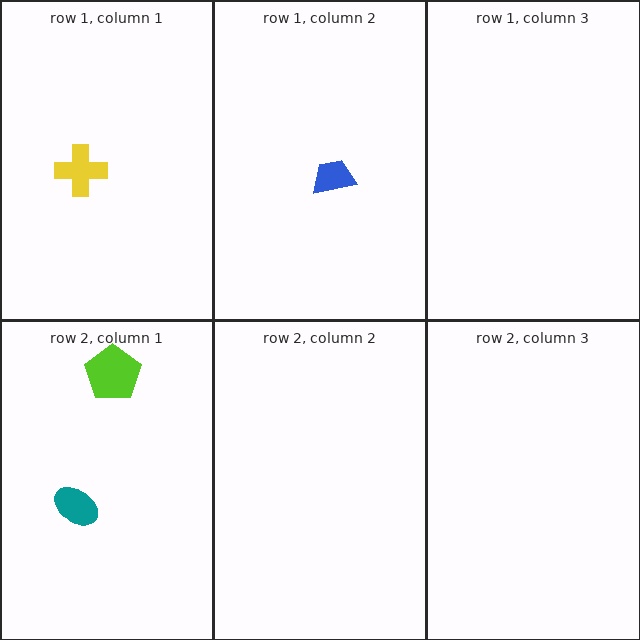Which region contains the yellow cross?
The row 1, column 1 region.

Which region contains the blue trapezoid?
The row 1, column 2 region.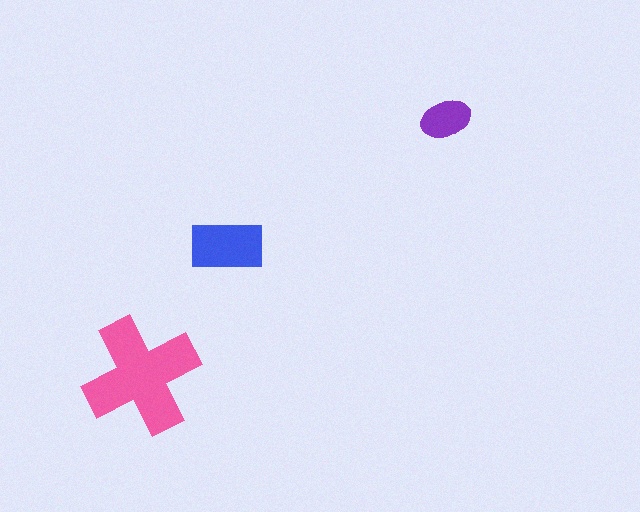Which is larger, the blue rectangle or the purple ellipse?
The blue rectangle.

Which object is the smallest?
The purple ellipse.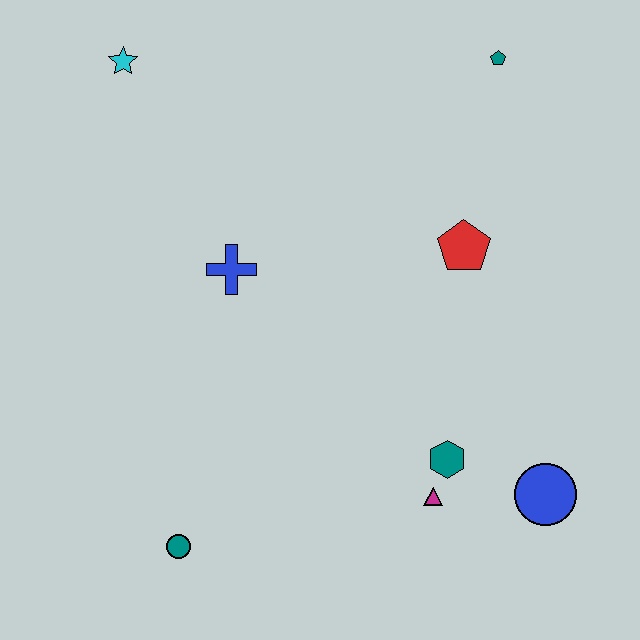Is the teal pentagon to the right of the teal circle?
Yes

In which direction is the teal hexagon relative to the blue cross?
The teal hexagon is to the right of the blue cross.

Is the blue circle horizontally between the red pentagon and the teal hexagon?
No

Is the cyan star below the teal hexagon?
No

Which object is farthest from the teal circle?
The teal pentagon is farthest from the teal circle.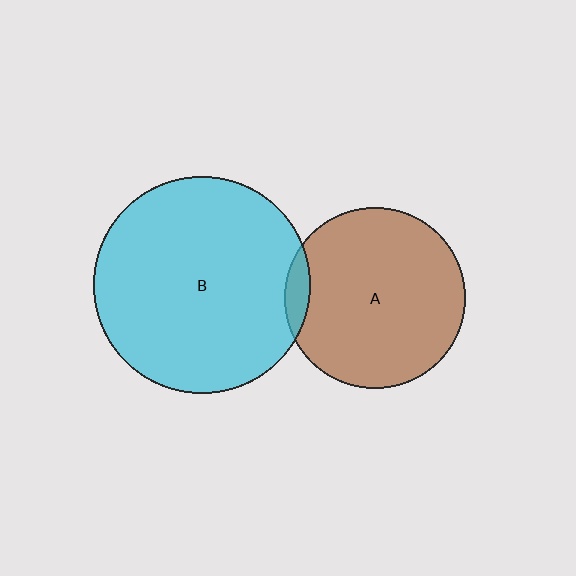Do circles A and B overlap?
Yes.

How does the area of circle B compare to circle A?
Approximately 1.4 times.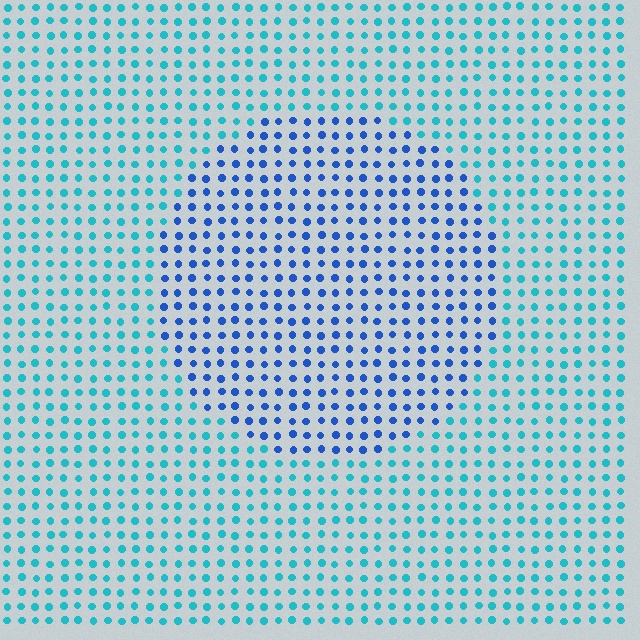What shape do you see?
I see a circle.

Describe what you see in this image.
The image is filled with small cyan elements in a uniform arrangement. A circle-shaped region is visible where the elements are tinted to a slightly different hue, forming a subtle color boundary.